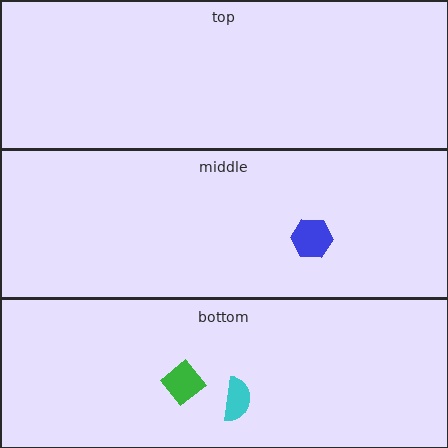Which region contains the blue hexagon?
The middle region.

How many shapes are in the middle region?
1.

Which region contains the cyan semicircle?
The bottom region.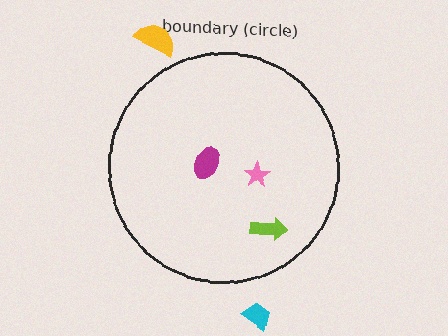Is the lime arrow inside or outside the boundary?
Inside.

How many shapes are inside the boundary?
3 inside, 2 outside.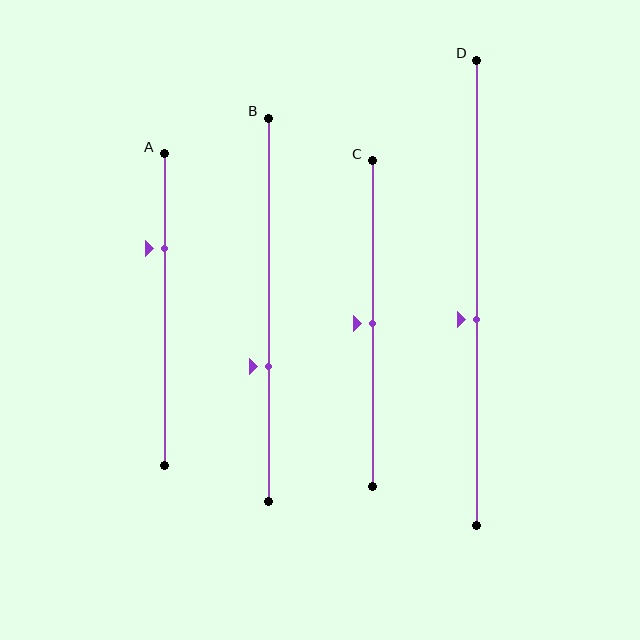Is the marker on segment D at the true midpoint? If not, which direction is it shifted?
No, the marker on segment D is shifted downward by about 6% of the segment length.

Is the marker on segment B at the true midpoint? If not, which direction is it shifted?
No, the marker on segment B is shifted downward by about 15% of the segment length.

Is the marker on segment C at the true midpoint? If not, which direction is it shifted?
Yes, the marker on segment C is at the true midpoint.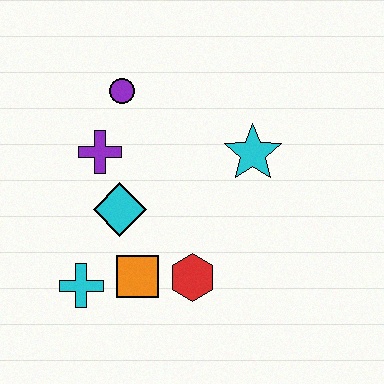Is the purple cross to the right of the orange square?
No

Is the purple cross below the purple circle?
Yes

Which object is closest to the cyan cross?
The orange square is closest to the cyan cross.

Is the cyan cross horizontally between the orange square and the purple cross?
No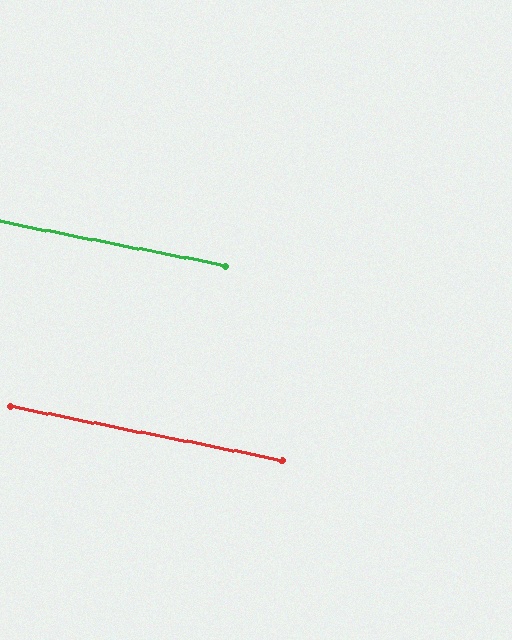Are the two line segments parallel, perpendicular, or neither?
Parallel — their directions differ by only 0.3°.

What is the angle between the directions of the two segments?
Approximately 0 degrees.